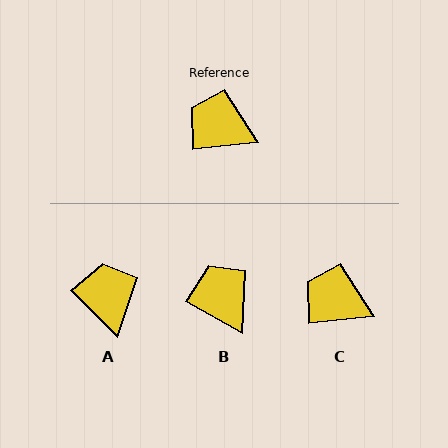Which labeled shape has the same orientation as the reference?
C.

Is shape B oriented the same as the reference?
No, it is off by about 36 degrees.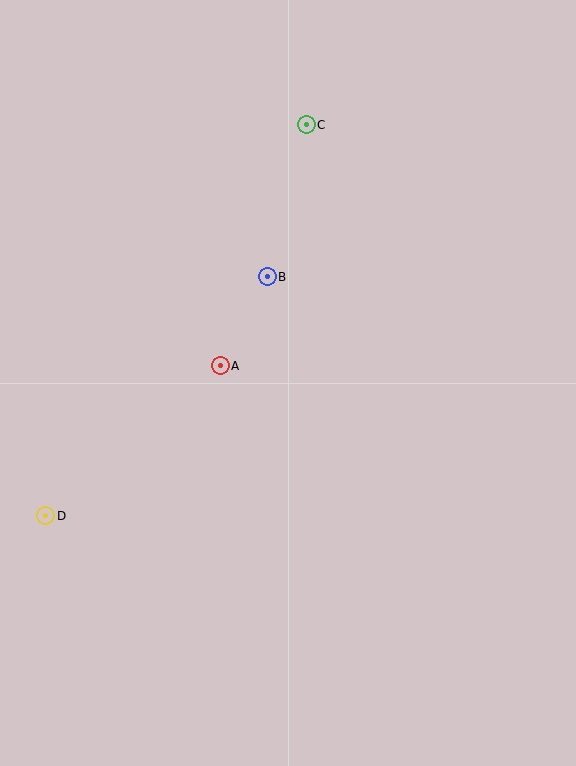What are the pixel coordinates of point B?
Point B is at (267, 277).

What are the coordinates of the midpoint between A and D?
The midpoint between A and D is at (133, 441).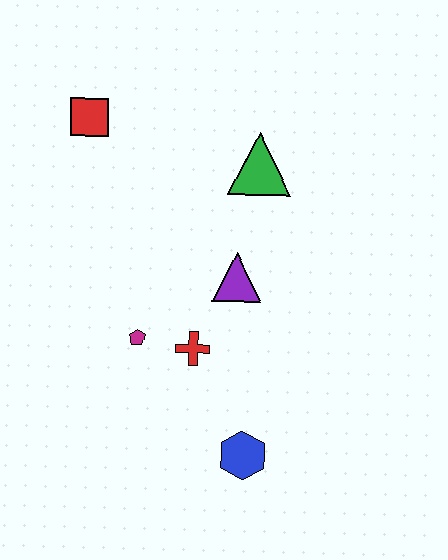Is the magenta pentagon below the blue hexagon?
No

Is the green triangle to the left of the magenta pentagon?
No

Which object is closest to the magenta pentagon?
The red cross is closest to the magenta pentagon.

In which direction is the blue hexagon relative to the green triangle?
The blue hexagon is below the green triangle.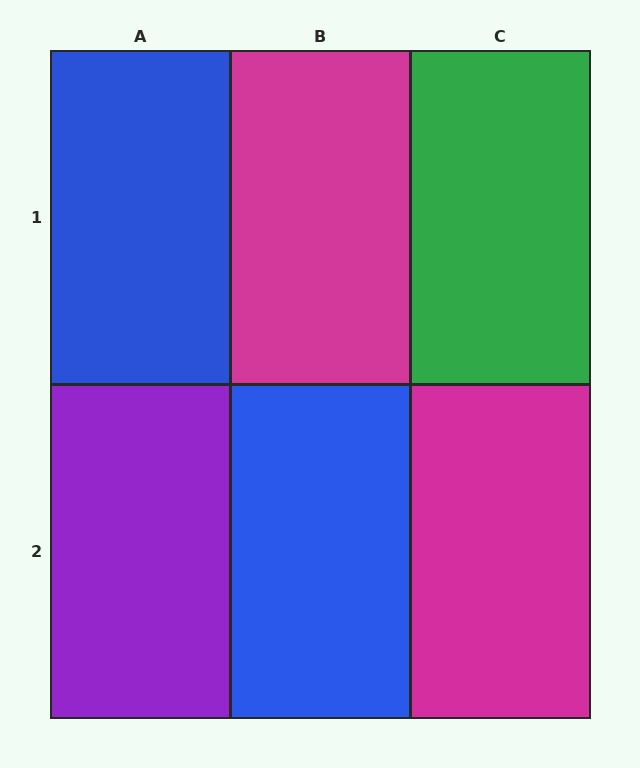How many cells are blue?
2 cells are blue.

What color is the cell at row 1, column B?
Magenta.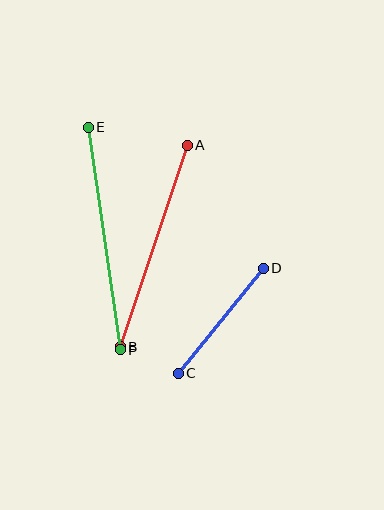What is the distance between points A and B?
The distance is approximately 213 pixels.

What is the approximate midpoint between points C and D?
The midpoint is at approximately (221, 321) pixels.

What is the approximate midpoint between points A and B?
The midpoint is at approximately (154, 246) pixels.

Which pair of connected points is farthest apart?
Points E and F are farthest apart.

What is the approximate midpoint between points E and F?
The midpoint is at approximately (104, 238) pixels.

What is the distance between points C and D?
The distance is approximately 135 pixels.